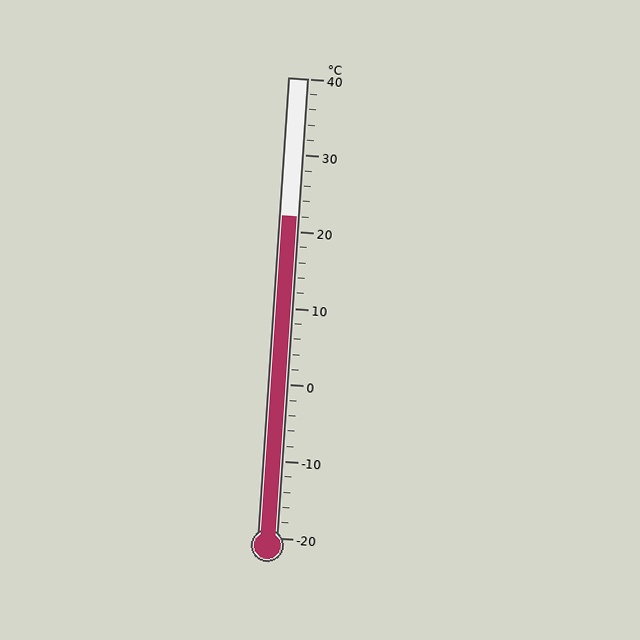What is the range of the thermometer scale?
The thermometer scale ranges from -20°C to 40°C.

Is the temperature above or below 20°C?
The temperature is above 20°C.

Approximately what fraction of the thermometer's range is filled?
The thermometer is filled to approximately 70% of its range.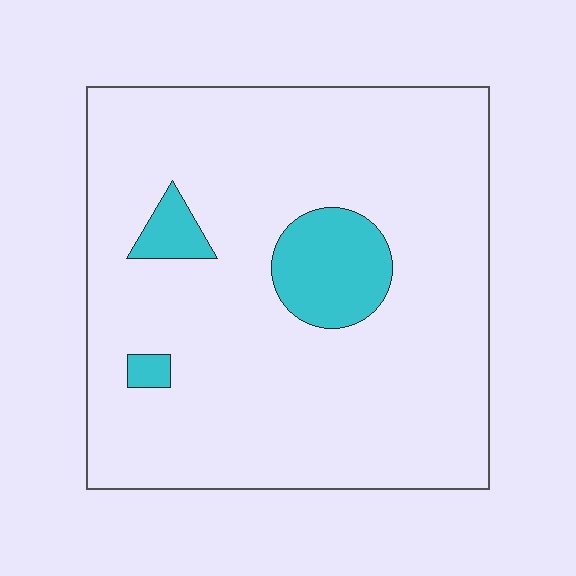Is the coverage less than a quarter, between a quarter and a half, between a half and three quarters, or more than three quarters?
Less than a quarter.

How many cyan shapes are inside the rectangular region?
3.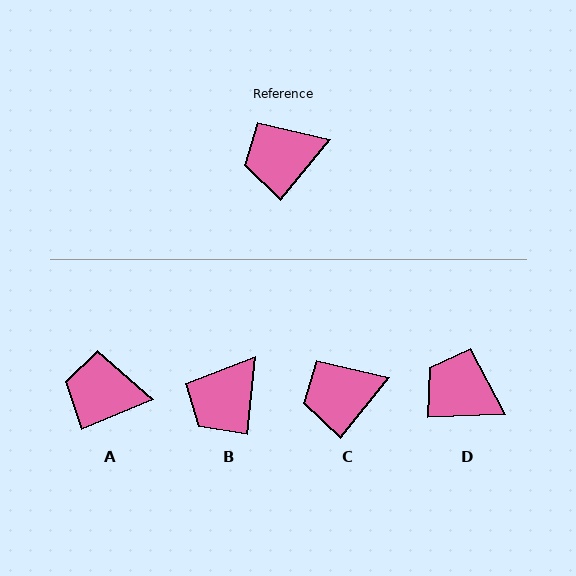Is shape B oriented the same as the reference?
No, it is off by about 33 degrees.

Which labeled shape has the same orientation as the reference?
C.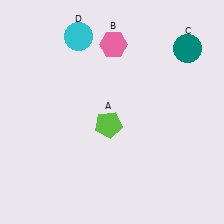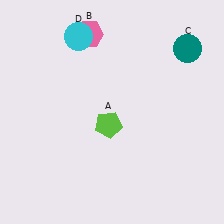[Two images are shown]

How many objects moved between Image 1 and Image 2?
1 object moved between the two images.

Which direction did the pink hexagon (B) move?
The pink hexagon (B) moved left.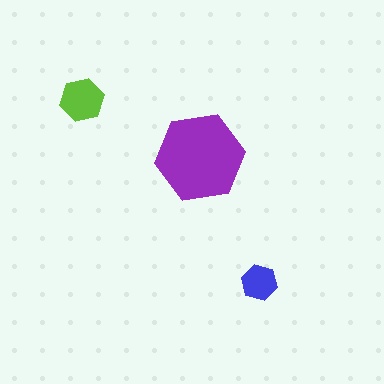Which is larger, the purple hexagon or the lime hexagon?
The purple one.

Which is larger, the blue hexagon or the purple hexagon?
The purple one.